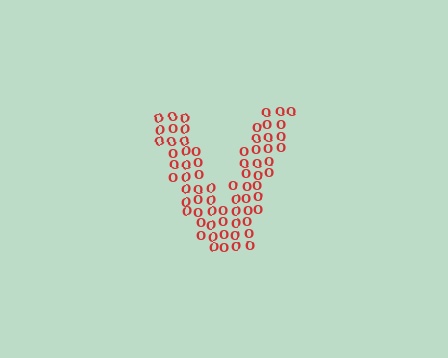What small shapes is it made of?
It is made of small letter O's.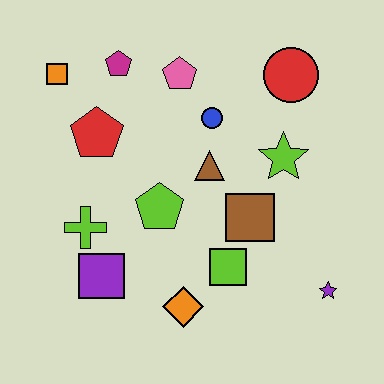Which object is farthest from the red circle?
The purple square is farthest from the red circle.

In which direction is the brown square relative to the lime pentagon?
The brown square is to the right of the lime pentagon.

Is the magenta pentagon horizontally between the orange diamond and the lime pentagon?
No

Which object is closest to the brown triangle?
The blue circle is closest to the brown triangle.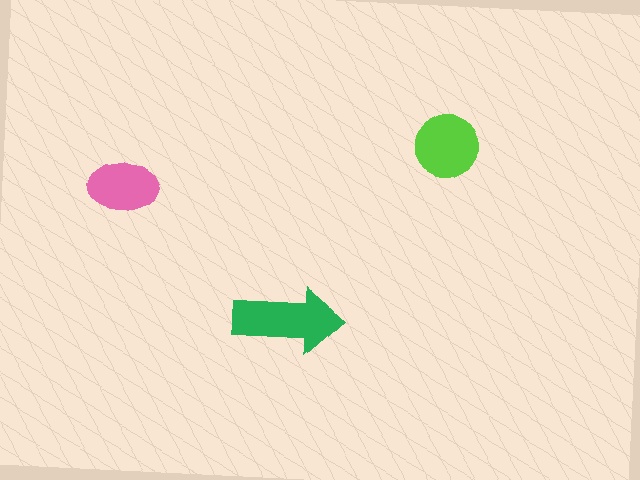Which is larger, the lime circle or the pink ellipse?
The lime circle.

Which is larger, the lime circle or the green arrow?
The green arrow.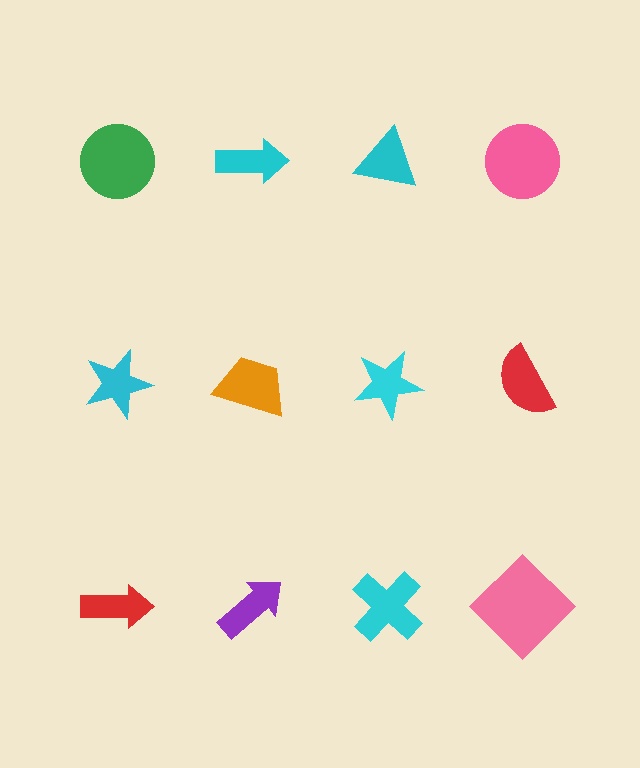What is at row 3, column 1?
A red arrow.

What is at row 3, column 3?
A cyan cross.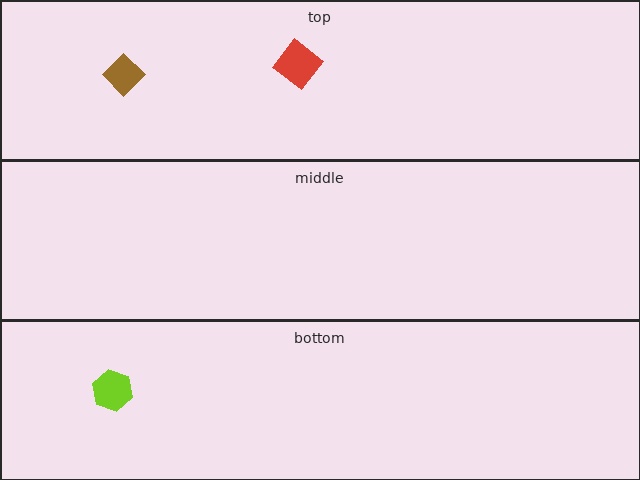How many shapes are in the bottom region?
1.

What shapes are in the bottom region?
The lime hexagon.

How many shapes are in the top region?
2.